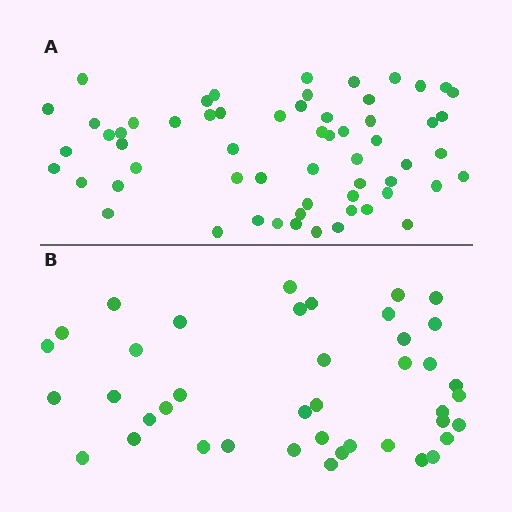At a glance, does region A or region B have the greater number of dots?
Region A (the top region) has more dots.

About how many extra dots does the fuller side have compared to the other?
Region A has approximately 20 more dots than region B.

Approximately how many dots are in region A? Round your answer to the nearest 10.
About 60 dots.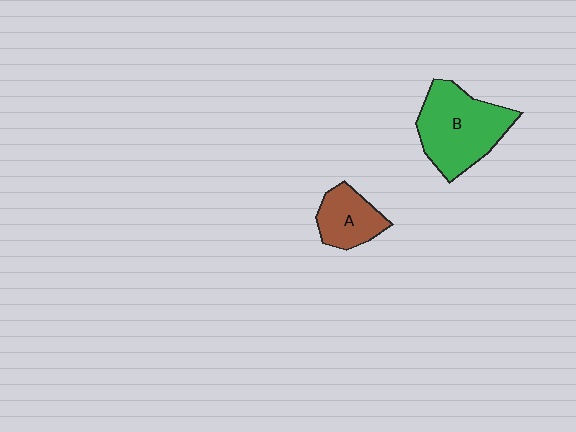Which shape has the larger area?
Shape B (green).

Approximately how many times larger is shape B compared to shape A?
Approximately 1.9 times.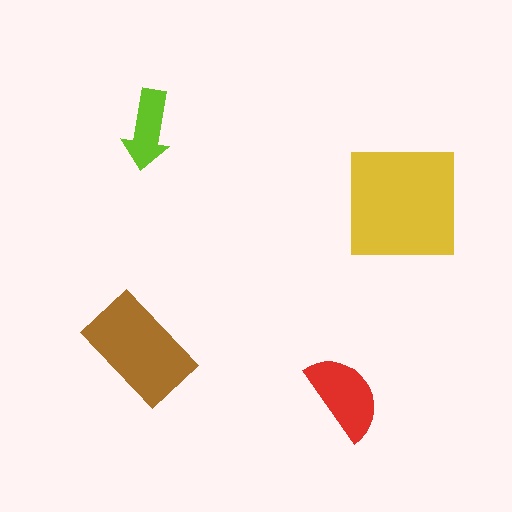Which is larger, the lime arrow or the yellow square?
The yellow square.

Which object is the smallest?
The lime arrow.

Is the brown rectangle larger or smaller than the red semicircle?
Larger.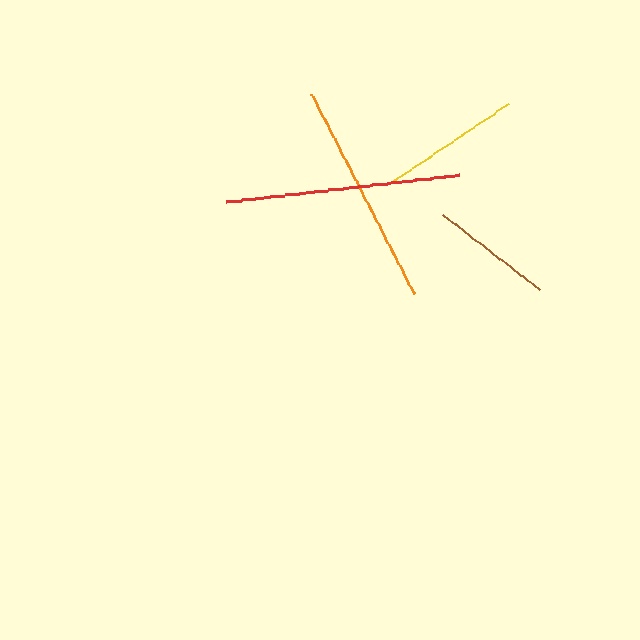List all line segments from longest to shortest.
From longest to shortest: red, orange, yellow, brown.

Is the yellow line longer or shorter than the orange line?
The orange line is longer than the yellow line.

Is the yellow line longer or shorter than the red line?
The red line is longer than the yellow line.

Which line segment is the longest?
The red line is the longest at approximately 234 pixels.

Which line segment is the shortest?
The brown line is the shortest at approximately 123 pixels.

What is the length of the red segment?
The red segment is approximately 234 pixels long.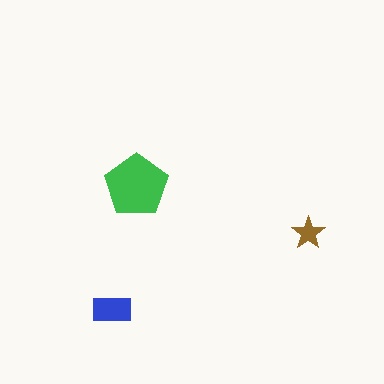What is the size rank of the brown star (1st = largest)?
3rd.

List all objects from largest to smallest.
The green pentagon, the blue rectangle, the brown star.